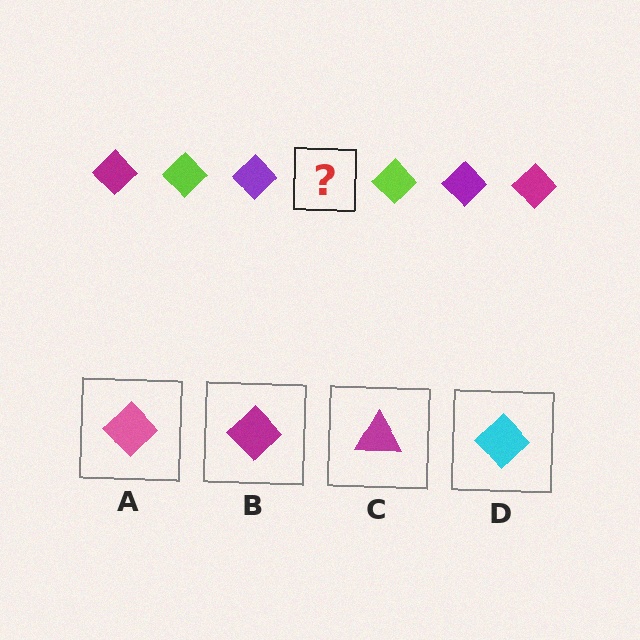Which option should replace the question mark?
Option B.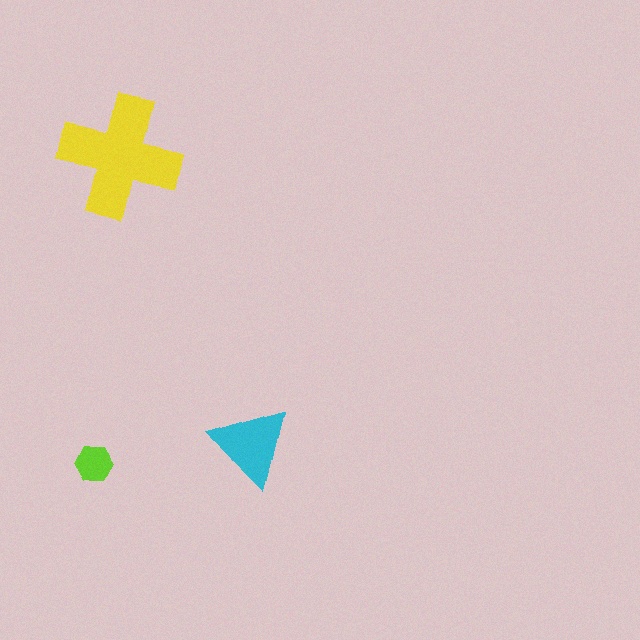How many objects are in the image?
There are 3 objects in the image.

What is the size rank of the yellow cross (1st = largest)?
1st.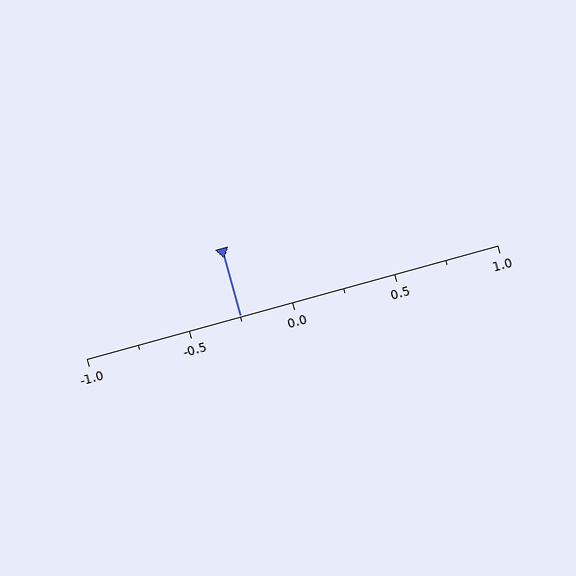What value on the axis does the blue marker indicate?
The marker indicates approximately -0.25.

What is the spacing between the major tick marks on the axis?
The major ticks are spaced 0.5 apart.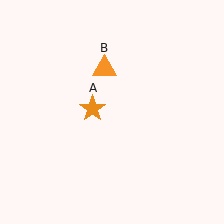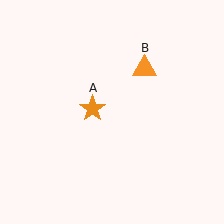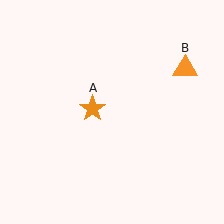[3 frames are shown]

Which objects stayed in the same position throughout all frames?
Orange star (object A) remained stationary.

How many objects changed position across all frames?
1 object changed position: orange triangle (object B).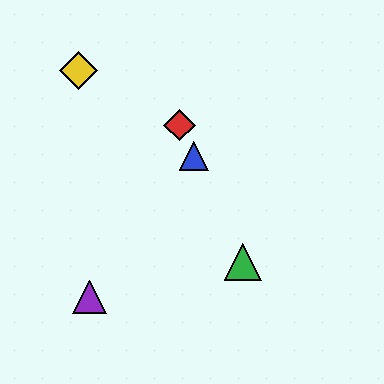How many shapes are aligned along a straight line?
3 shapes (the red diamond, the blue triangle, the green triangle) are aligned along a straight line.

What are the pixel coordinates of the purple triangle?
The purple triangle is at (89, 297).